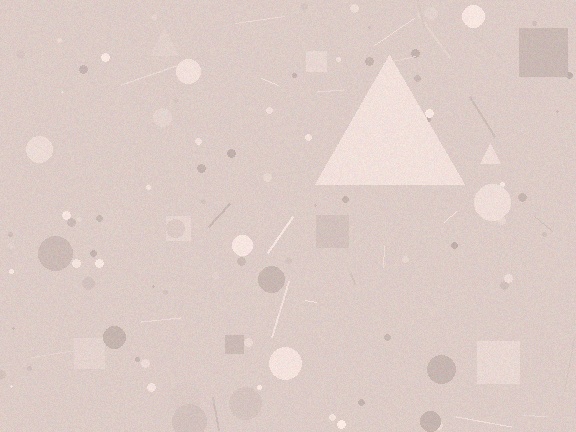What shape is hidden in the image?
A triangle is hidden in the image.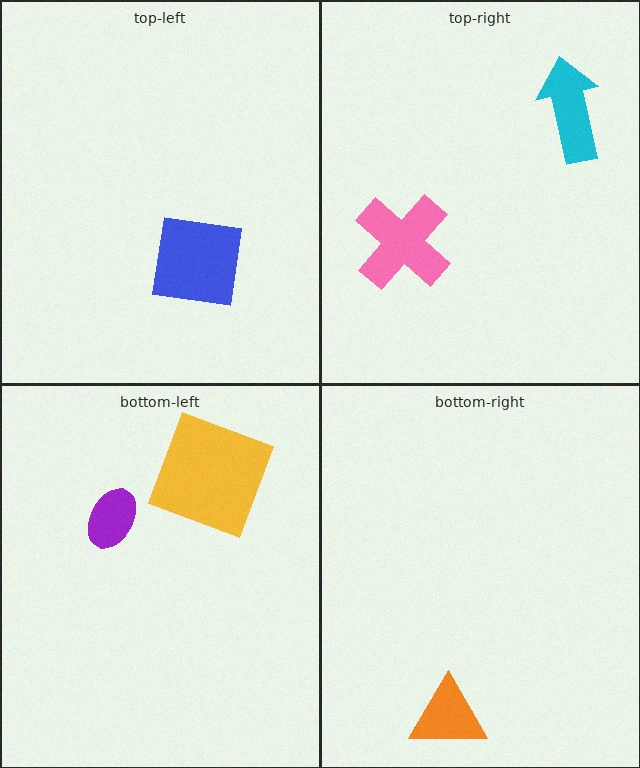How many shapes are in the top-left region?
1.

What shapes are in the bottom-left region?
The yellow square, the purple ellipse.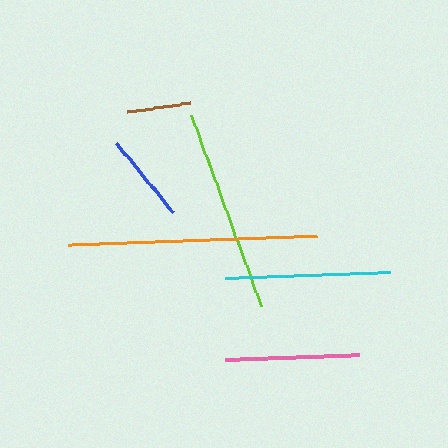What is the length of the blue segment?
The blue segment is approximately 89 pixels long.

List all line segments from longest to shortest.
From longest to shortest: orange, lime, cyan, pink, blue, brown.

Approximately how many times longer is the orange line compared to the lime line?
The orange line is approximately 1.2 times the length of the lime line.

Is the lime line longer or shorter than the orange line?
The orange line is longer than the lime line.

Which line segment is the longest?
The orange line is the longest at approximately 249 pixels.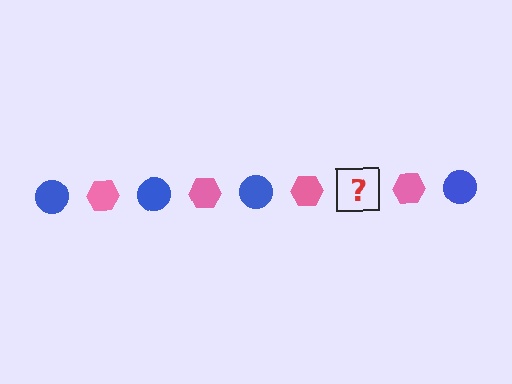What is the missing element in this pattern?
The missing element is a blue circle.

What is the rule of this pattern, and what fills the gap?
The rule is that the pattern alternates between blue circle and pink hexagon. The gap should be filled with a blue circle.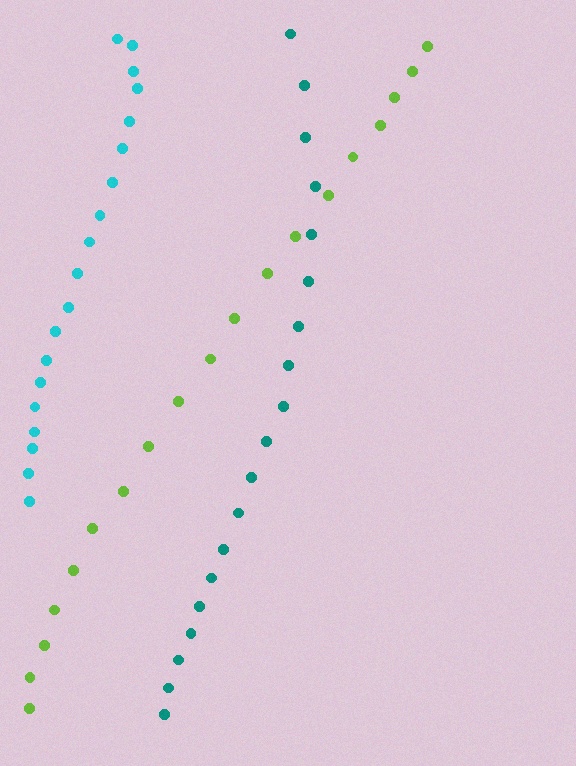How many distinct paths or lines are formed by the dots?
There are 3 distinct paths.